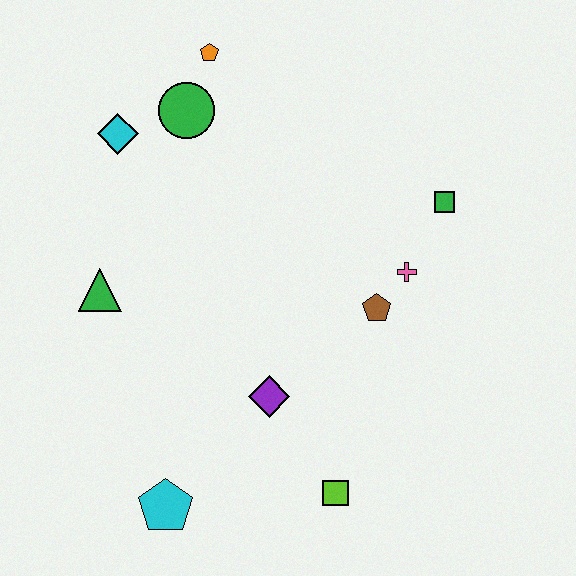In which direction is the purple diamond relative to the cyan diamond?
The purple diamond is below the cyan diamond.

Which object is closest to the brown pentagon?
The pink cross is closest to the brown pentagon.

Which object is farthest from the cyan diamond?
The lime square is farthest from the cyan diamond.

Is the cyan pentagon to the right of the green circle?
No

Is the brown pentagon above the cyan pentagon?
Yes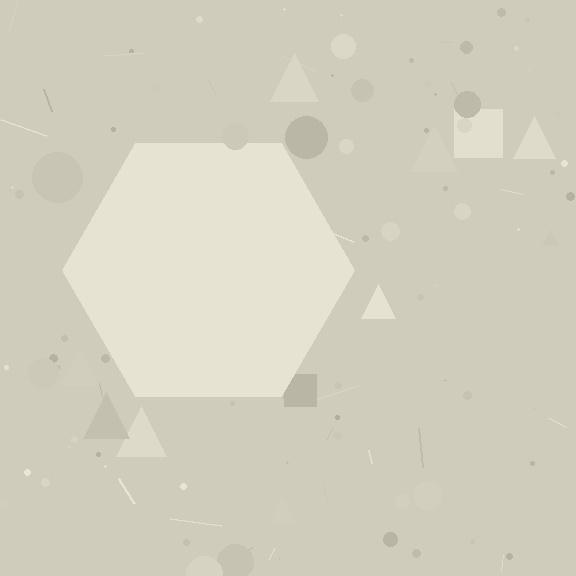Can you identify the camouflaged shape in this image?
The camouflaged shape is a hexagon.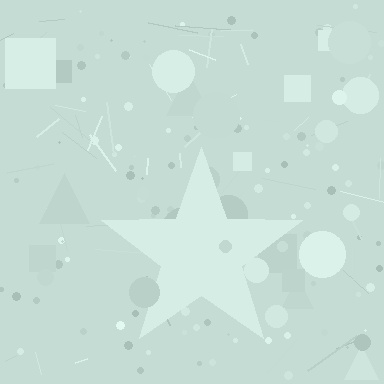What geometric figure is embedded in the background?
A star is embedded in the background.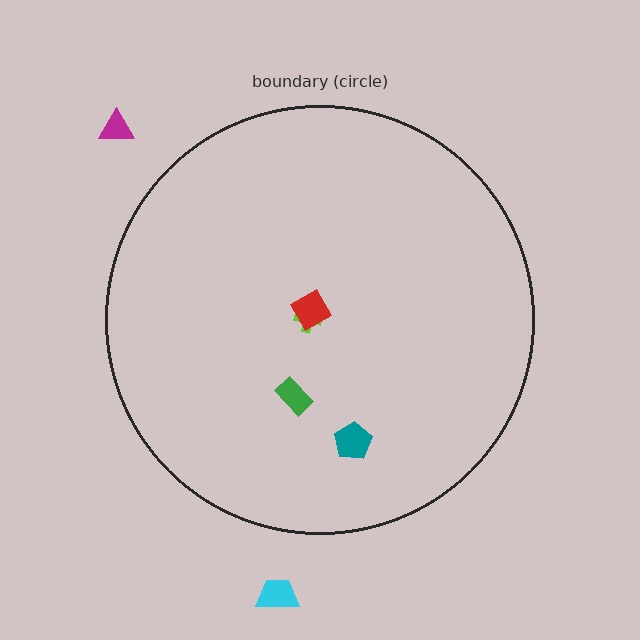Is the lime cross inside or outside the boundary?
Inside.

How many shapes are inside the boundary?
4 inside, 2 outside.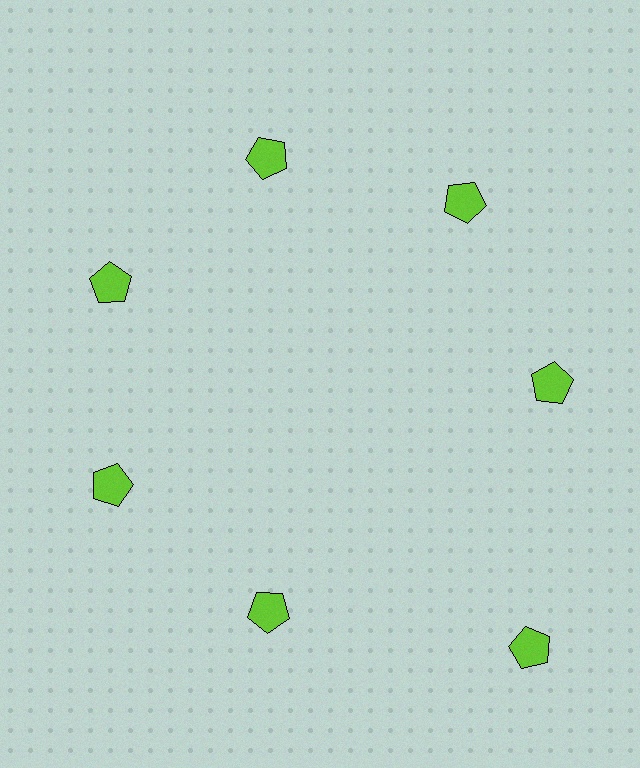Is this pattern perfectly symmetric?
No. The 7 lime pentagons are arranged in a ring, but one element near the 5 o'clock position is pushed outward from the center, breaking the 7-fold rotational symmetry.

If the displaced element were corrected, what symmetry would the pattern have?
It would have 7-fold rotational symmetry — the pattern would map onto itself every 51 degrees.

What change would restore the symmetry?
The symmetry would be restored by moving it inward, back onto the ring so that all 7 pentagons sit at equal angles and equal distance from the center.